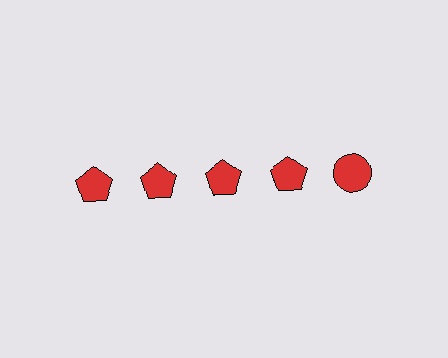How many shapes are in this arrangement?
There are 5 shapes arranged in a grid pattern.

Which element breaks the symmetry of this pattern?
The red circle in the top row, rightmost column breaks the symmetry. All other shapes are red pentagons.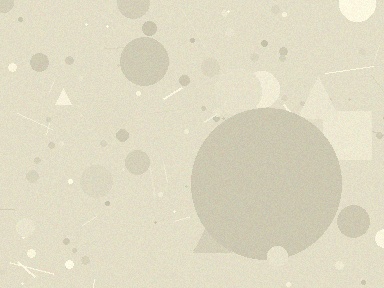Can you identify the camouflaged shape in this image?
The camouflaged shape is a circle.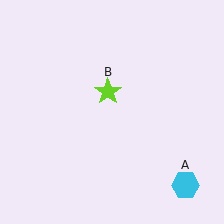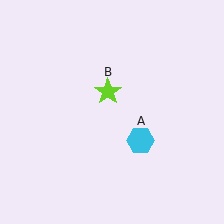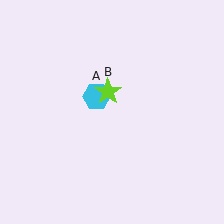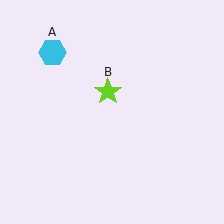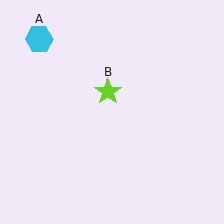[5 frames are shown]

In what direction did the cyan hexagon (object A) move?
The cyan hexagon (object A) moved up and to the left.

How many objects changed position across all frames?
1 object changed position: cyan hexagon (object A).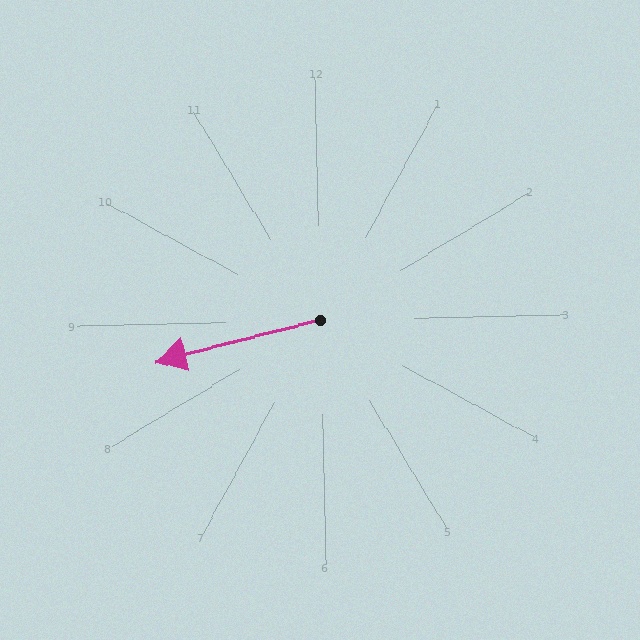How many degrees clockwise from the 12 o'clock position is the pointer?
Approximately 257 degrees.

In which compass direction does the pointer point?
West.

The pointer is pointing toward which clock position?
Roughly 9 o'clock.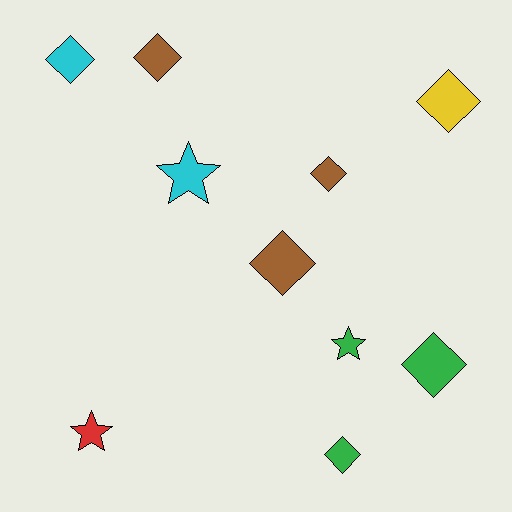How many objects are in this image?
There are 10 objects.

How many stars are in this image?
There are 3 stars.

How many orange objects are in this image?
There are no orange objects.